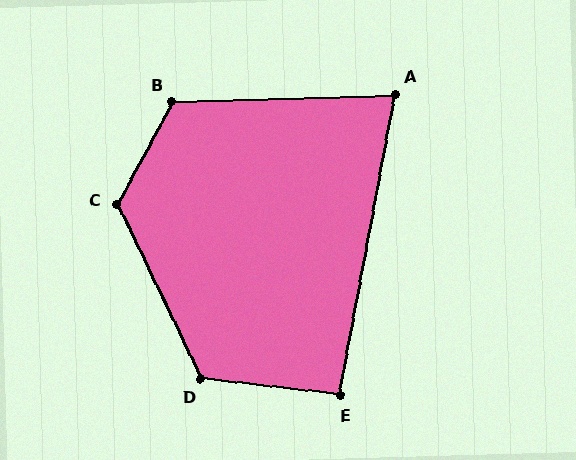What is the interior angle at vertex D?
Approximately 122 degrees (obtuse).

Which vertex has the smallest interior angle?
A, at approximately 78 degrees.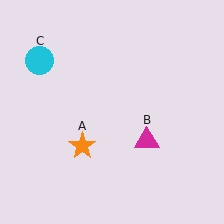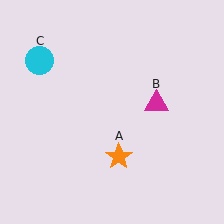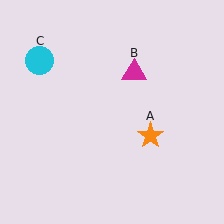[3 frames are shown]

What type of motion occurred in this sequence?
The orange star (object A), magenta triangle (object B) rotated counterclockwise around the center of the scene.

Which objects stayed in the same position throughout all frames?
Cyan circle (object C) remained stationary.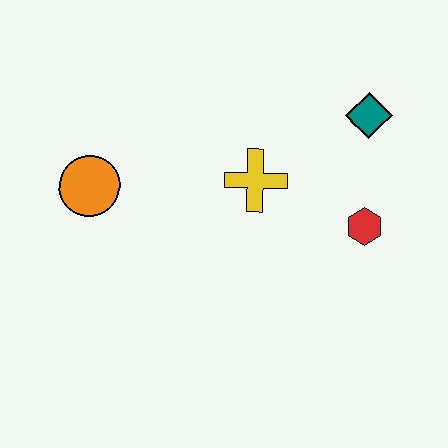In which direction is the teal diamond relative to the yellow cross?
The teal diamond is to the right of the yellow cross.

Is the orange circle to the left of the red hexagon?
Yes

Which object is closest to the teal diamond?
The red hexagon is closest to the teal diamond.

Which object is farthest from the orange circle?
The teal diamond is farthest from the orange circle.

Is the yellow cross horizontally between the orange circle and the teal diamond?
Yes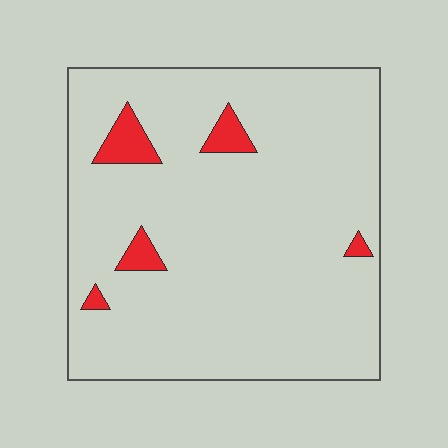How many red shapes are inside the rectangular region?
5.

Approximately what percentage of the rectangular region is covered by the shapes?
Approximately 5%.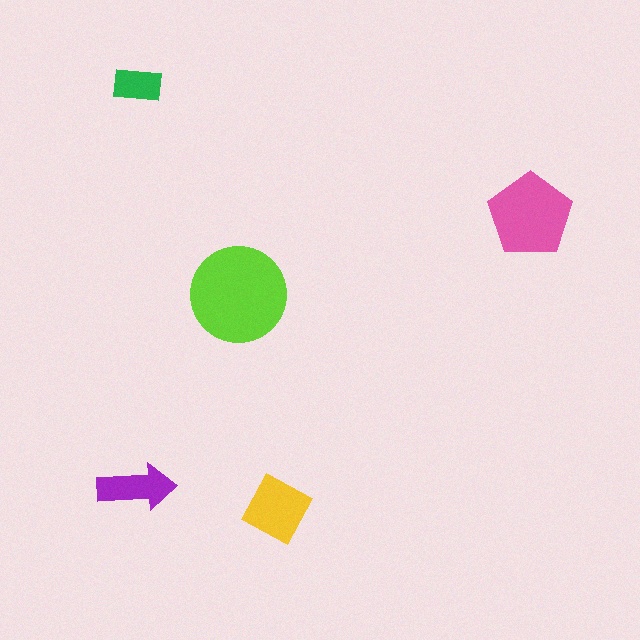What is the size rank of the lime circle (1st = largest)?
1st.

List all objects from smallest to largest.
The green rectangle, the purple arrow, the yellow diamond, the pink pentagon, the lime circle.